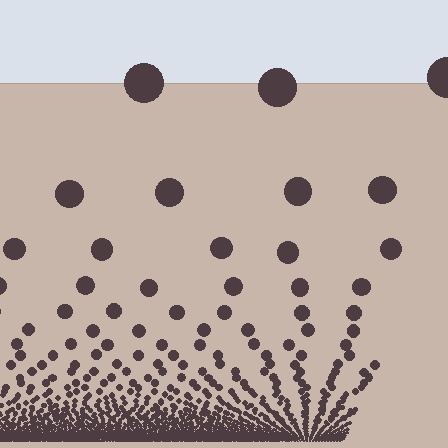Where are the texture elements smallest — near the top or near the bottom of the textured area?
Near the bottom.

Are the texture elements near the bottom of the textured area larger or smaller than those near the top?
Smaller. The gradient is inverted — elements near the bottom are smaller and denser.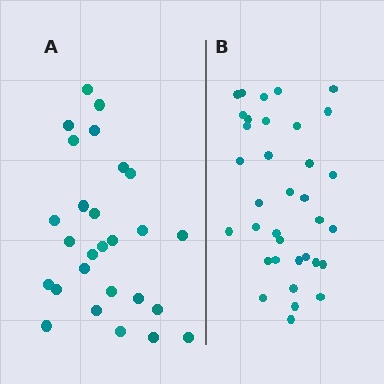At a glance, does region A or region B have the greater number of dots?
Region B (the right region) has more dots.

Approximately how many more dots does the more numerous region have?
Region B has roughly 8 or so more dots than region A.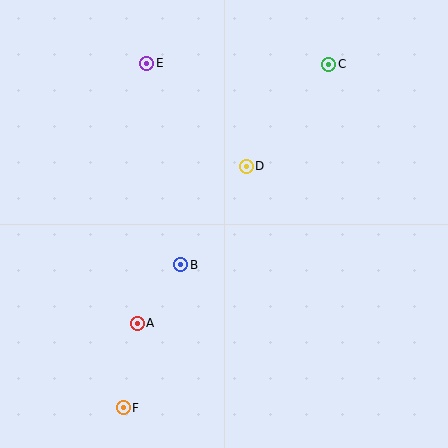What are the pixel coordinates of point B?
Point B is at (181, 265).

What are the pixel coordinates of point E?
Point E is at (147, 63).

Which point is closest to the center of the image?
Point B at (181, 265) is closest to the center.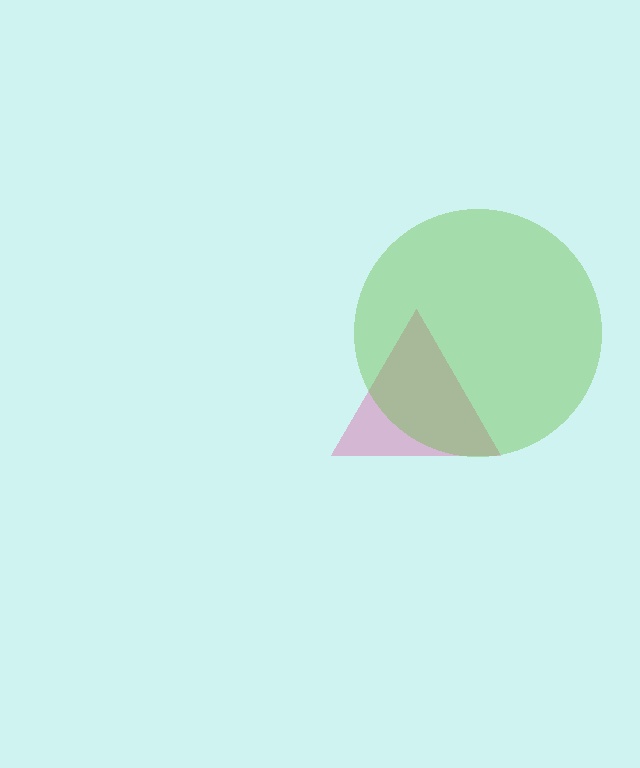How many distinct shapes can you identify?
There are 2 distinct shapes: a pink triangle, a lime circle.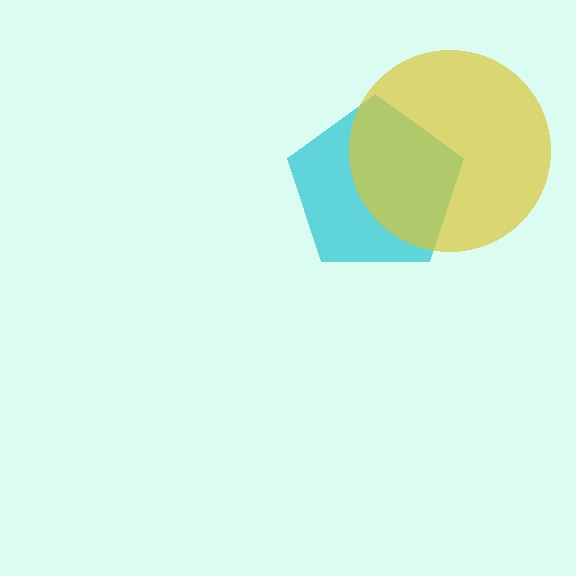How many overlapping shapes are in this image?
There are 2 overlapping shapes in the image.